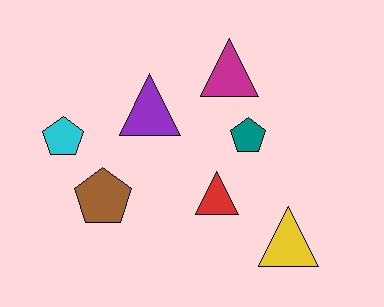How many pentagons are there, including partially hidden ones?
There are 3 pentagons.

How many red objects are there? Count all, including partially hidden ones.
There is 1 red object.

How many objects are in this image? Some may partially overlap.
There are 7 objects.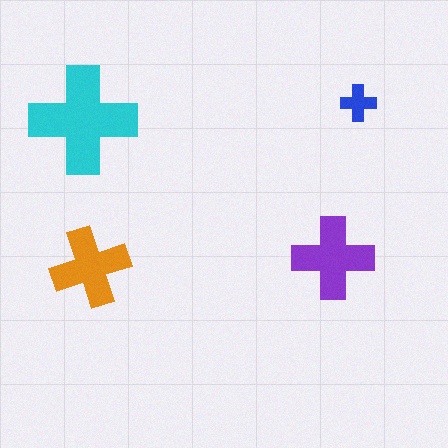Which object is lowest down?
The orange cross is bottommost.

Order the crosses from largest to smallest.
the cyan one, the purple one, the orange one, the blue one.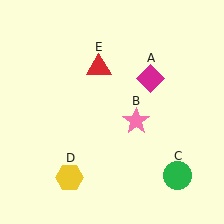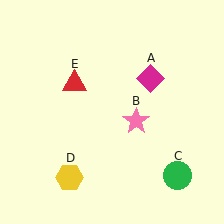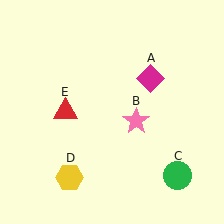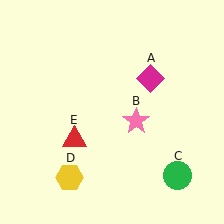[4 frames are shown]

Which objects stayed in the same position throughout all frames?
Magenta diamond (object A) and pink star (object B) and green circle (object C) and yellow hexagon (object D) remained stationary.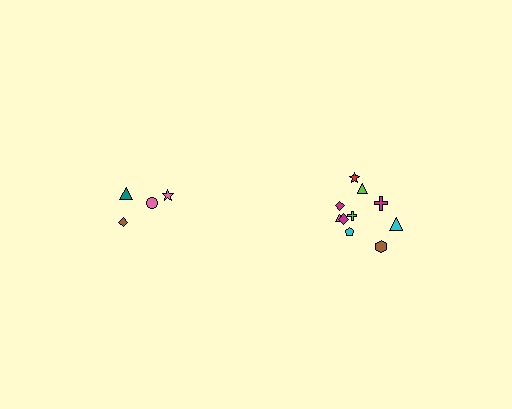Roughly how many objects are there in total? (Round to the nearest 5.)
Roughly 15 objects in total.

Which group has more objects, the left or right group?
The right group.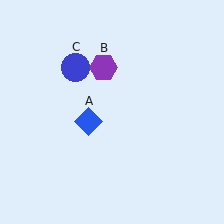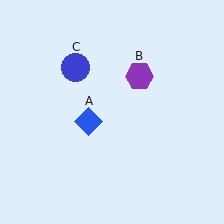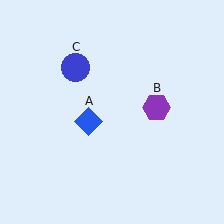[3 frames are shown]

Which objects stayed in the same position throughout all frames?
Blue diamond (object A) and blue circle (object C) remained stationary.